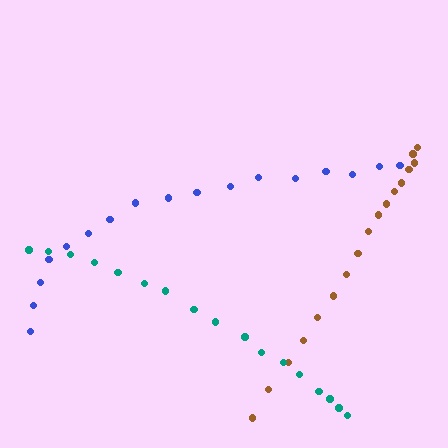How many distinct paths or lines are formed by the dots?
There are 3 distinct paths.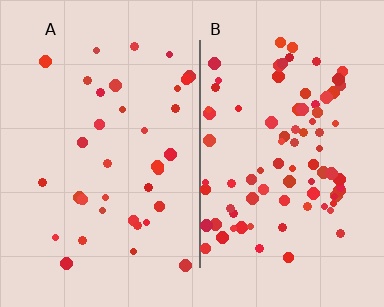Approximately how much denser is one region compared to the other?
Approximately 2.4× — region B over region A.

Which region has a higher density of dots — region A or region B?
B (the right).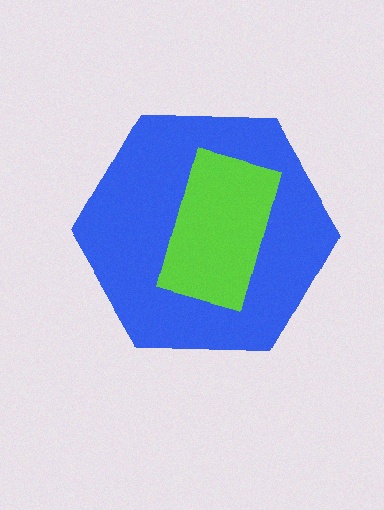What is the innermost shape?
The lime rectangle.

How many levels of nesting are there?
2.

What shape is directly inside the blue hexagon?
The lime rectangle.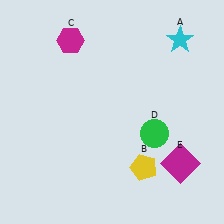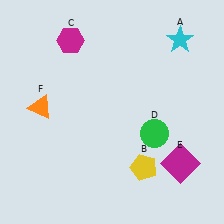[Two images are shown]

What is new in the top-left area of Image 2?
An orange triangle (F) was added in the top-left area of Image 2.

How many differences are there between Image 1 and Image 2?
There is 1 difference between the two images.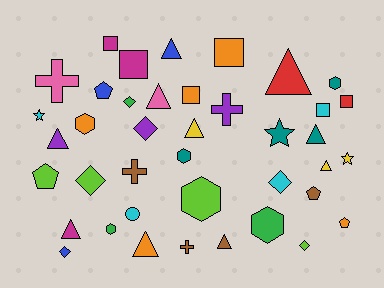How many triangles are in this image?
There are 10 triangles.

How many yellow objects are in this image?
There are 3 yellow objects.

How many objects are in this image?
There are 40 objects.